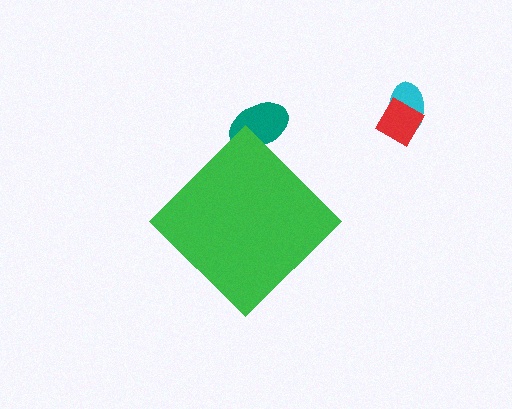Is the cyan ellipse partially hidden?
No, the cyan ellipse is fully visible.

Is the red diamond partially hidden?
No, the red diamond is fully visible.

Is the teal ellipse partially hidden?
Yes, the teal ellipse is partially hidden behind the green diamond.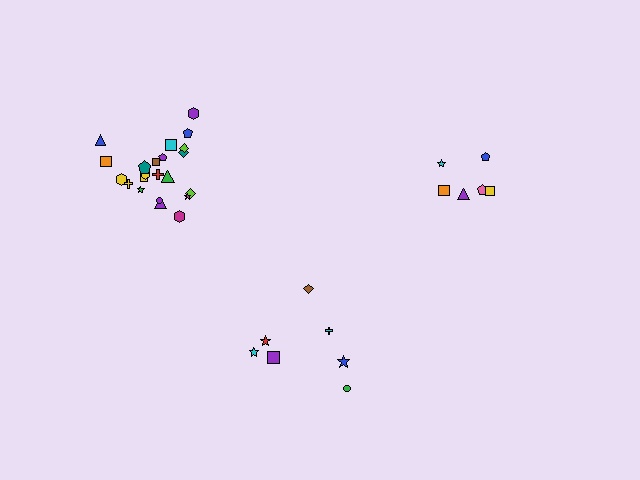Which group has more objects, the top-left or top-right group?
The top-left group.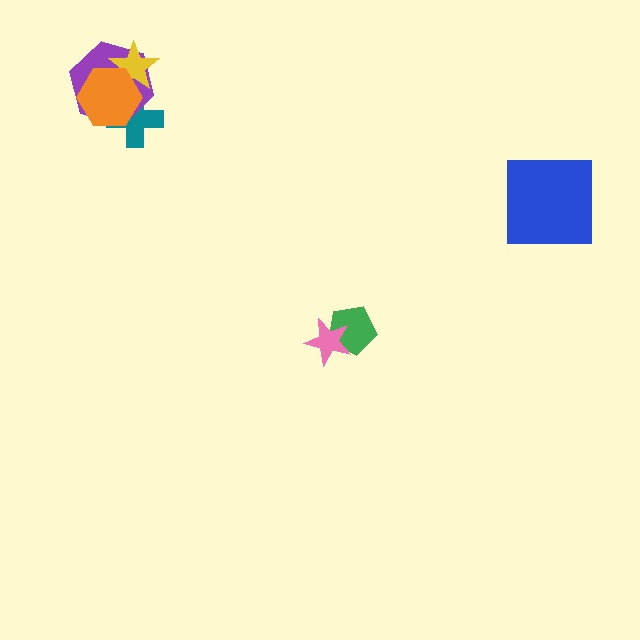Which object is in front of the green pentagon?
The pink star is in front of the green pentagon.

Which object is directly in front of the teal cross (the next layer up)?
The purple hexagon is directly in front of the teal cross.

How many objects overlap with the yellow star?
2 objects overlap with the yellow star.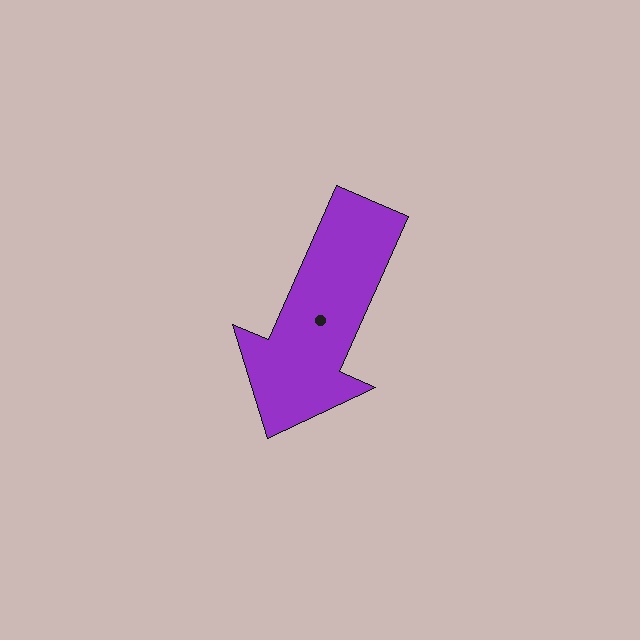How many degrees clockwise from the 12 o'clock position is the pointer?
Approximately 204 degrees.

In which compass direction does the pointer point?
Southwest.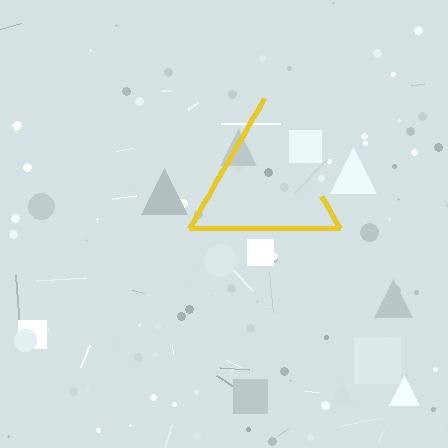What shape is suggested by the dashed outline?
The dashed outline suggests a triangle.